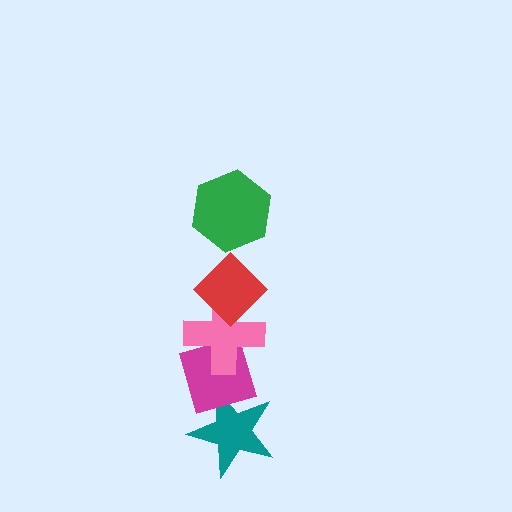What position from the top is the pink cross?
The pink cross is 3rd from the top.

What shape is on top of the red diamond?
The green hexagon is on top of the red diamond.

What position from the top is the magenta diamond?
The magenta diamond is 4th from the top.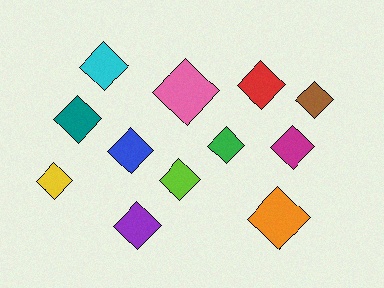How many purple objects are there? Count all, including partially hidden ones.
There is 1 purple object.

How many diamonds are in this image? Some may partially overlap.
There are 12 diamonds.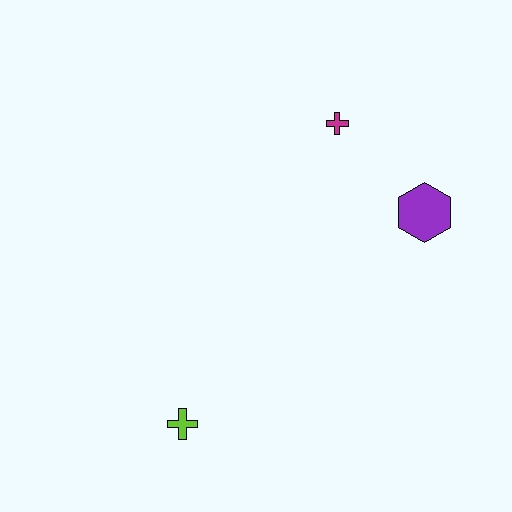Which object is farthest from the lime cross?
The magenta cross is farthest from the lime cross.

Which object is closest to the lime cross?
The purple hexagon is closest to the lime cross.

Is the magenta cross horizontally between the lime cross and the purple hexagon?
Yes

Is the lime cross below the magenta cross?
Yes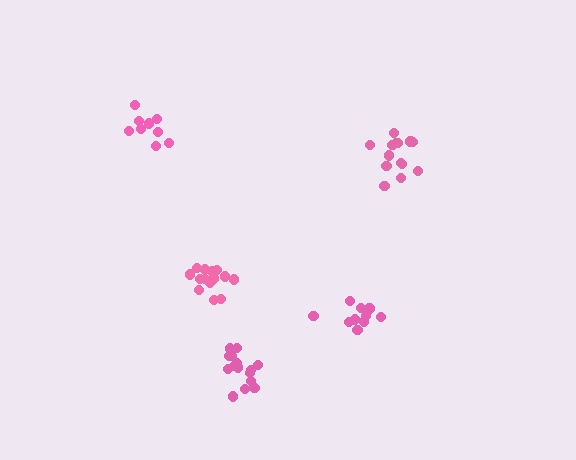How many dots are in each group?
Group 1: 10 dots, Group 2: 15 dots, Group 3: 15 dots, Group 4: 15 dots, Group 5: 9 dots (64 total).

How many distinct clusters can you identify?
There are 5 distinct clusters.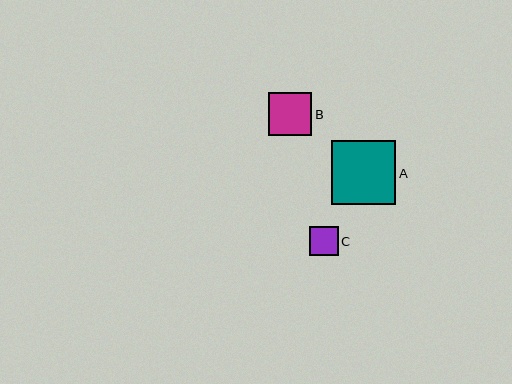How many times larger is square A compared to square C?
Square A is approximately 2.2 times the size of square C.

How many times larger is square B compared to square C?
Square B is approximately 1.5 times the size of square C.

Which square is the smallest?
Square C is the smallest with a size of approximately 29 pixels.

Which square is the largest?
Square A is the largest with a size of approximately 64 pixels.